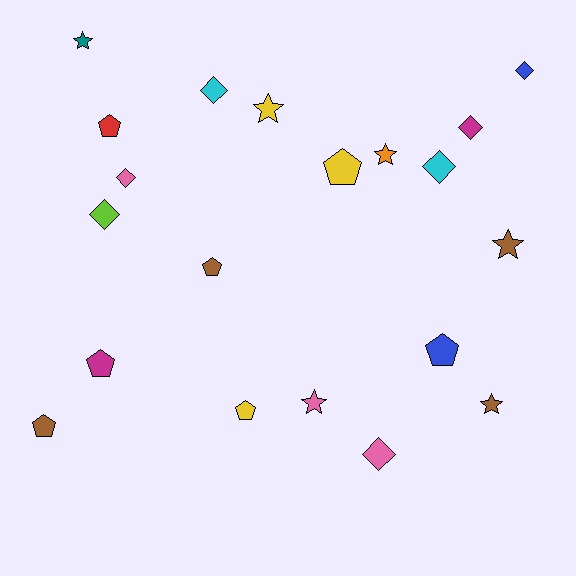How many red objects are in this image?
There is 1 red object.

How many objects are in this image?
There are 20 objects.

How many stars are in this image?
There are 6 stars.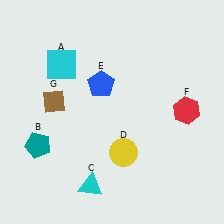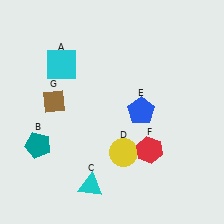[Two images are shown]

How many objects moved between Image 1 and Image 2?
2 objects moved between the two images.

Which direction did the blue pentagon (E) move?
The blue pentagon (E) moved right.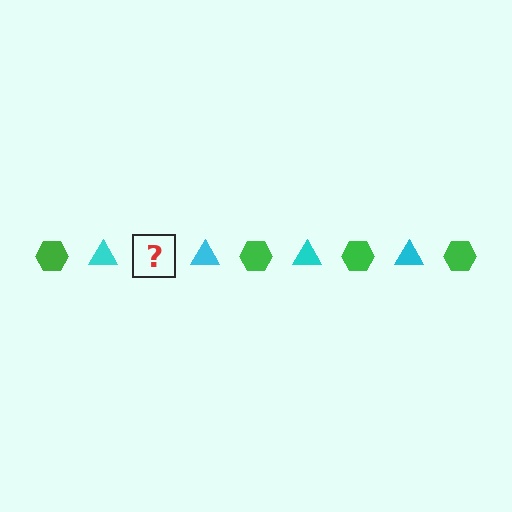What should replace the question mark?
The question mark should be replaced with a green hexagon.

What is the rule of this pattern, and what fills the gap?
The rule is that the pattern alternates between green hexagon and cyan triangle. The gap should be filled with a green hexagon.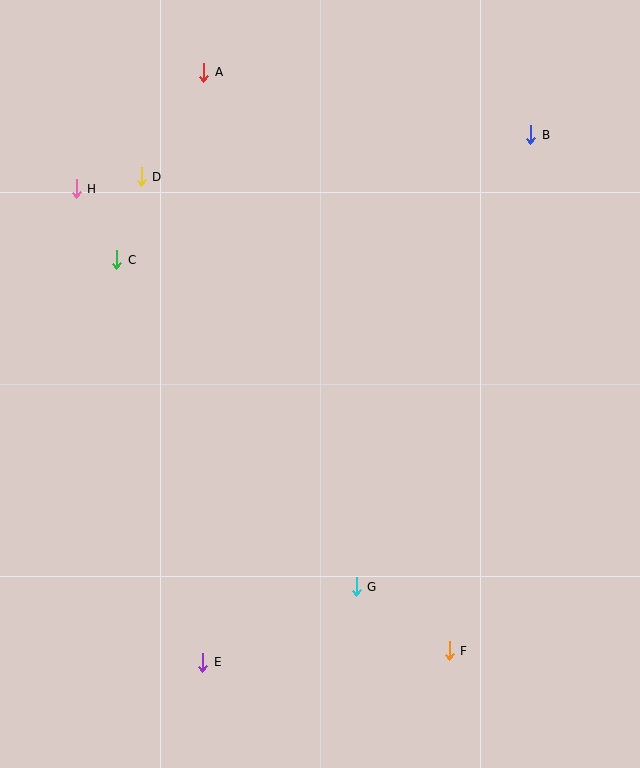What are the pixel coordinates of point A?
Point A is at (204, 72).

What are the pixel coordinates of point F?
Point F is at (449, 651).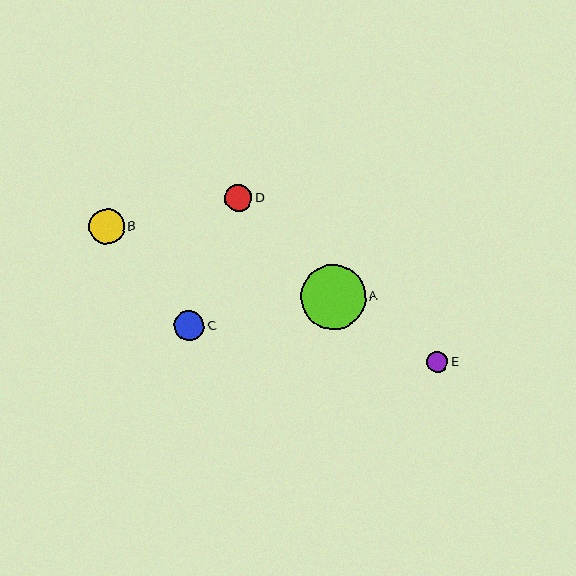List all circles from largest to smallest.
From largest to smallest: A, B, C, D, E.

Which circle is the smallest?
Circle E is the smallest with a size of approximately 21 pixels.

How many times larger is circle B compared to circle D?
Circle B is approximately 1.3 times the size of circle D.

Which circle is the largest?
Circle A is the largest with a size of approximately 65 pixels.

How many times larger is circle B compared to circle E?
Circle B is approximately 1.7 times the size of circle E.